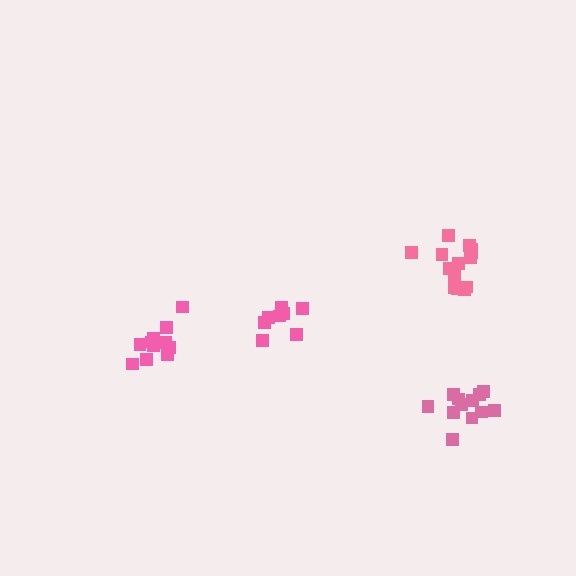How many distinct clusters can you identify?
There are 4 distinct clusters.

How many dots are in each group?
Group 1: 8 dots, Group 2: 14 dots, Group 3: 11 dots, Group 4: 12 dots (45 total).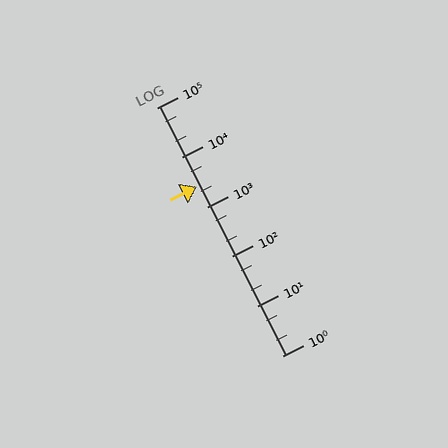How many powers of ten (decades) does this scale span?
The scale spans 5 decades, from 1 to 100000.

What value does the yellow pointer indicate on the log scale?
The pointer indicates approximately 2600.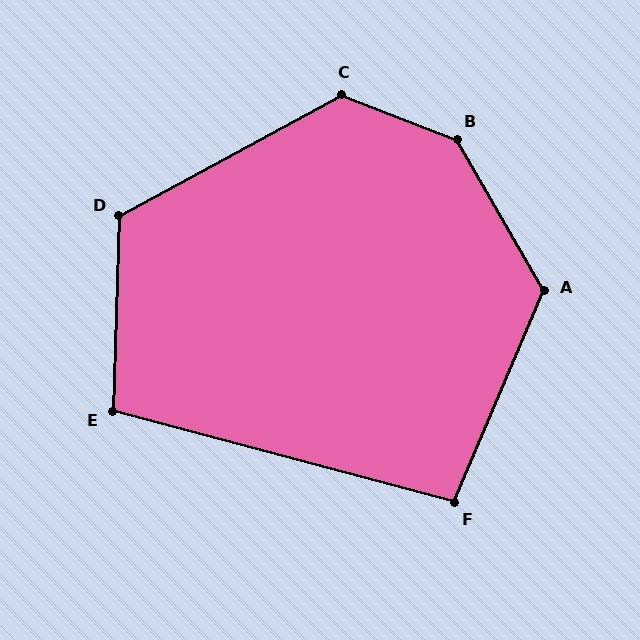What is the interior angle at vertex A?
Approximately 127 degrees (obtuse).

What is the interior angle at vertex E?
Approximately 103 degrees (obtuse).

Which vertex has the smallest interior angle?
F, at approximately 98 degrees.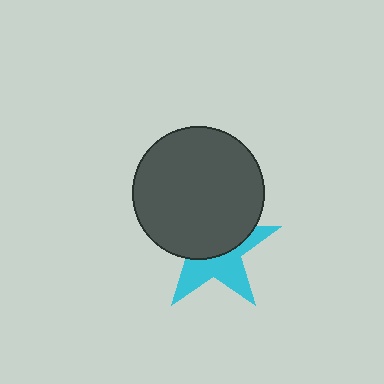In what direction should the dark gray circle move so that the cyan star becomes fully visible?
The dark gray circle should move up. That is the shortest direction to clear the overlap and leave the cyan star fully visible.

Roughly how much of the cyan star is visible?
A small part of it is visible (roughly 45%).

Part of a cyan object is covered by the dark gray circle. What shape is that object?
It is a star.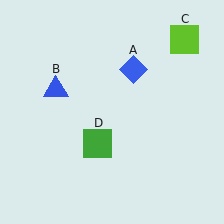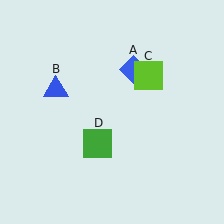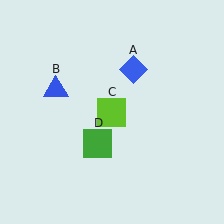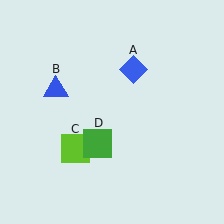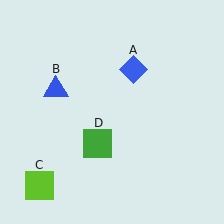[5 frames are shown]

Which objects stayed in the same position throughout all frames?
Blue diamond (object A) and blue triangle (object B) and green square (object D) remained stationary.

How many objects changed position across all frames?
1 object changed position: lime square (object C).